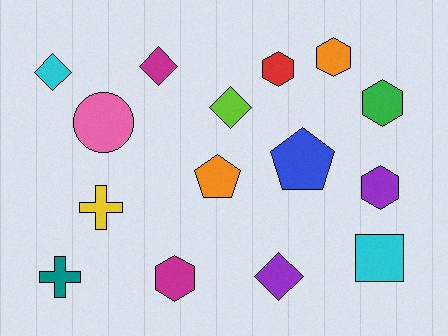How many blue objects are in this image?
There is 1 blue object.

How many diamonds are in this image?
There are 4 diamonds.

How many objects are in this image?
There are 15 objects.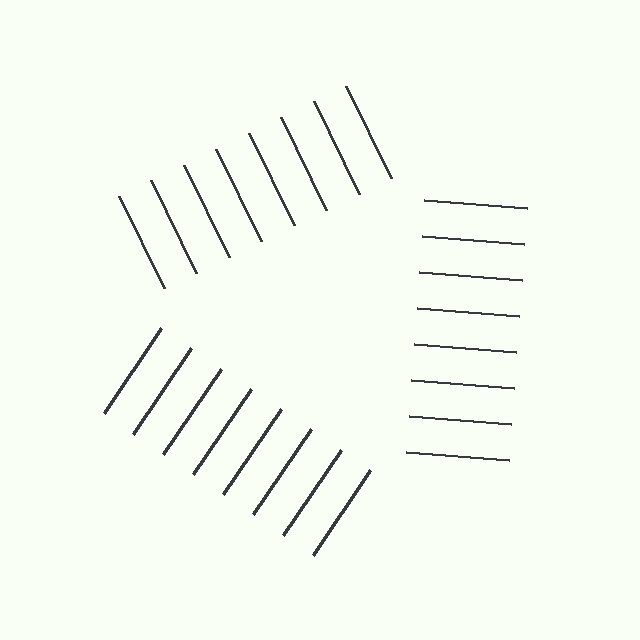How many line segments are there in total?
24 — 8 along each of the 3 edges.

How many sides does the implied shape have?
3 sides — the line-ends trace a triangle.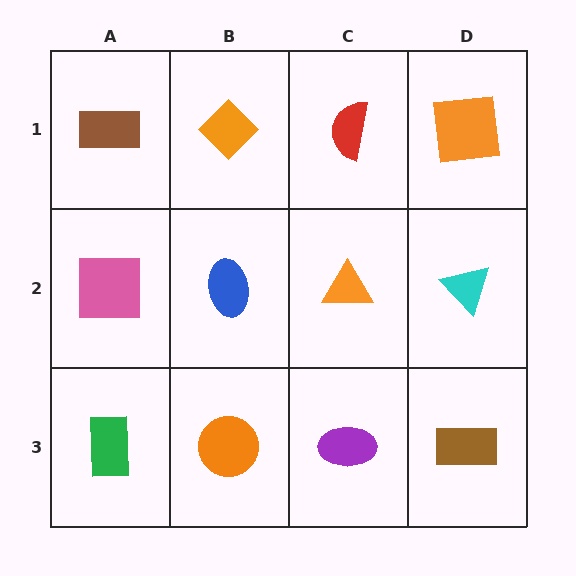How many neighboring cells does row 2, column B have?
4.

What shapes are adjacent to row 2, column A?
A brown rectangle (row 1, column A), a green rectangle (row 3, column A), a blue ellipse (row 2, column B).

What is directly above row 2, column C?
A red semicircle.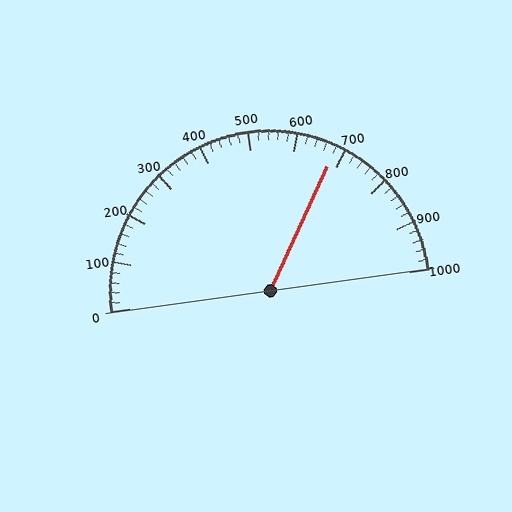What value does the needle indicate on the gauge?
The needle indicates approximately 680.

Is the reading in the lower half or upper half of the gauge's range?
The reading is in the upper half of the range (0 to 1000).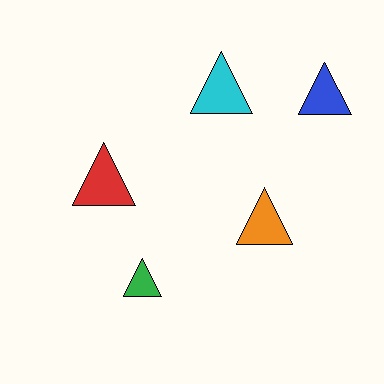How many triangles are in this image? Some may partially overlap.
There are 5 triangles.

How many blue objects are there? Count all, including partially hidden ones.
There is 1 blue object.